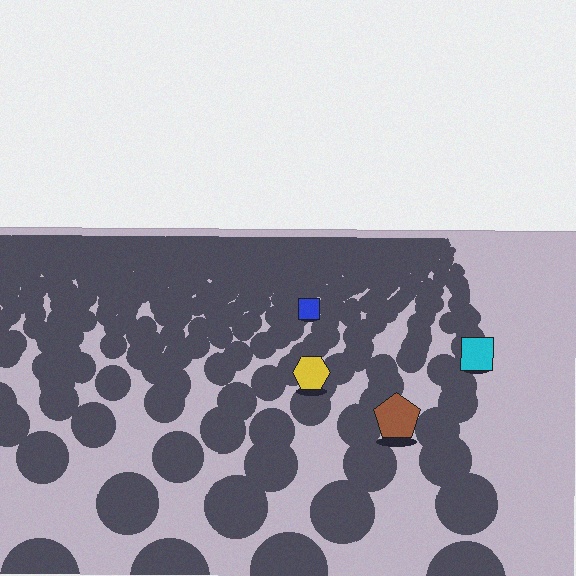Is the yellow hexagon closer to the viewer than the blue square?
Yes. The yellow hexagon is closer — you can tell from the texture gradient: the ground texture is coarser near it.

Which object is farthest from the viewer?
The blue square is farthest from the viewer. It appears smaller and the ground texture around it is denser.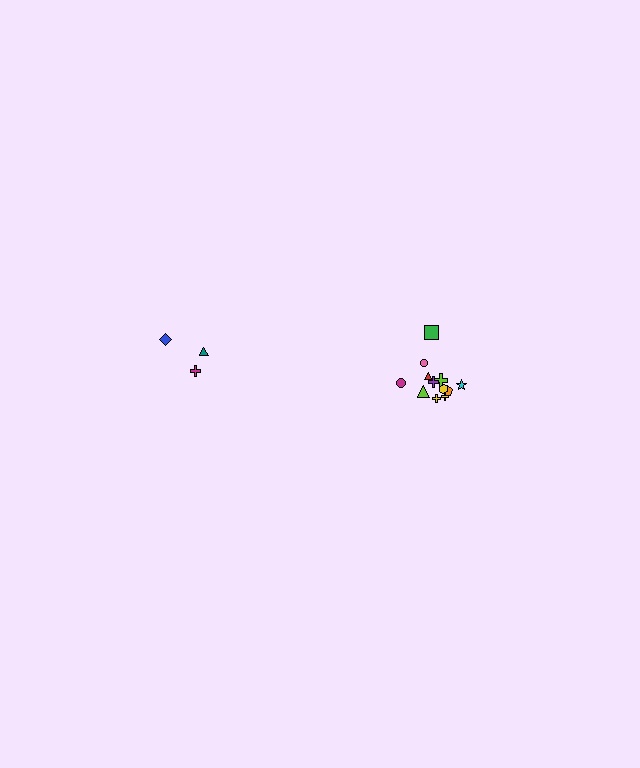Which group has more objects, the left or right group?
The right group.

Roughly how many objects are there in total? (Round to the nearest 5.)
Roughly 15 objects in total.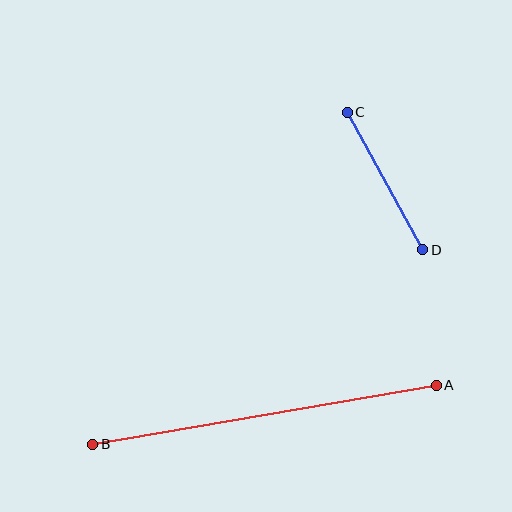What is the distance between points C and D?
The distance is approximately 157 pixels.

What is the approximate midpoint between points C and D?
The midpoint is at approximately (385, 181) pixels.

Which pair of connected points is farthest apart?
Points A and B are farthest apart.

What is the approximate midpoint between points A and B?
The midpoint is at approximately (265, 415) pixels.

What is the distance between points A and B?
The distance is approximately 348 pixels.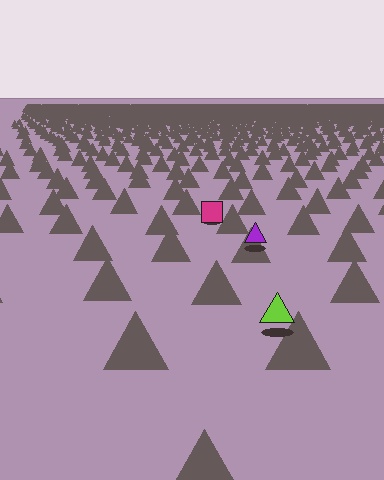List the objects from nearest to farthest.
From nearest to farthest: the lime triangle, the purple triangle, the magenta square.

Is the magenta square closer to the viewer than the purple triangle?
No. The purple triangle is closer — you can tell from the texture gradient: the ground texture is coarser near it.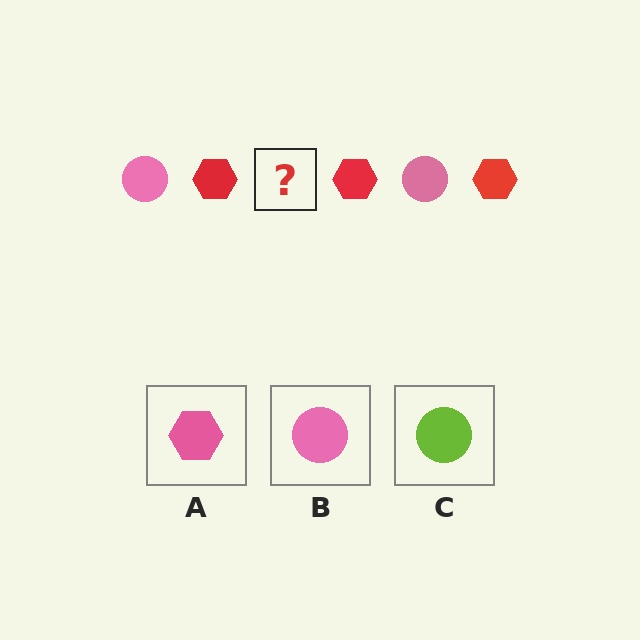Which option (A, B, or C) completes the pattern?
B.